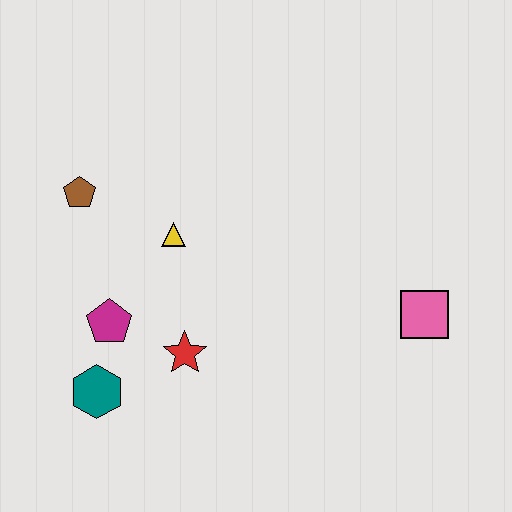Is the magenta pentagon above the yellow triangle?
No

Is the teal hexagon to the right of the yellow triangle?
No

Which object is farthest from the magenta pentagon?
The pink square is farthest from the magenta pentagon.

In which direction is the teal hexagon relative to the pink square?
The teal hexagon is to the left of the pink square.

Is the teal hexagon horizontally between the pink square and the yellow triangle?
No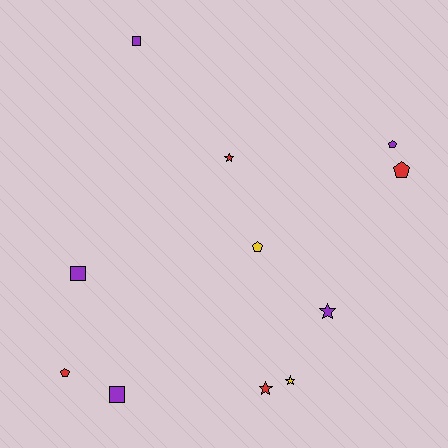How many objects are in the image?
There are 11 objects.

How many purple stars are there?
There is 1 purple star.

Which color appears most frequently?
Purple, with 5 objects.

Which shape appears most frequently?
Star, with 4 objects.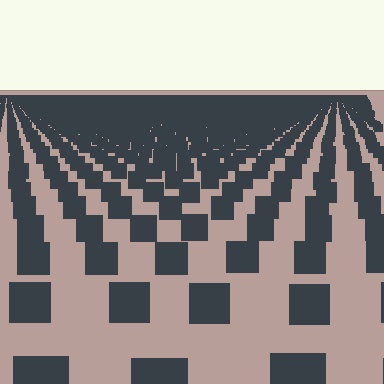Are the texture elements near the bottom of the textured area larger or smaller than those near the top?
Larger. Near the bottom, elements are closer to the viewer and appear at a bigger on-screen size.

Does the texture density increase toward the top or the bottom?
Density increases toward the top.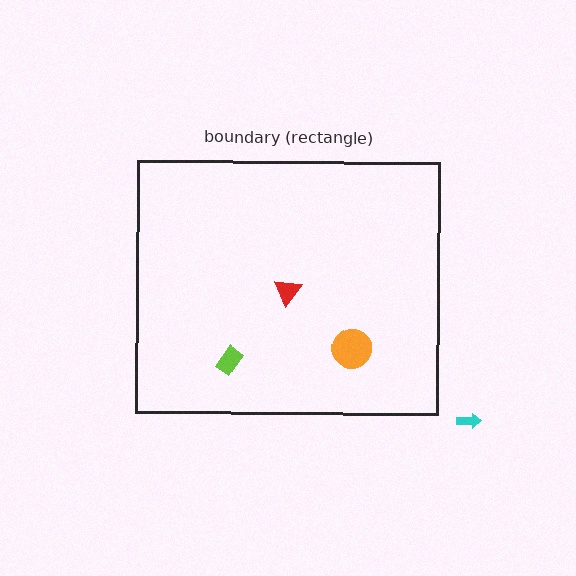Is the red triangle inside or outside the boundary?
Inside.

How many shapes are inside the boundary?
3 inside, 1 outside.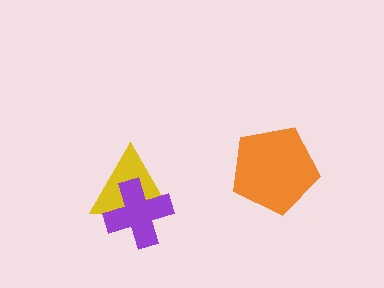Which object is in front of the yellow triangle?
The purple cross is in front of the yellow triangle.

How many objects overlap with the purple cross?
1 object overlaps with the purple cross.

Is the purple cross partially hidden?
No, no other shape covers it.